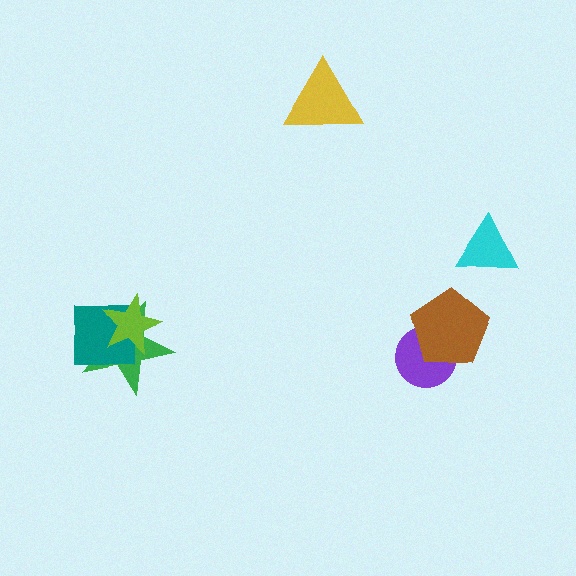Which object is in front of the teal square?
The lime star is in front of the teal square.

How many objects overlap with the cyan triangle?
0 objects overlap with the cyan triangle.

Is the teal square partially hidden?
Yes, it is partially covered by another shape.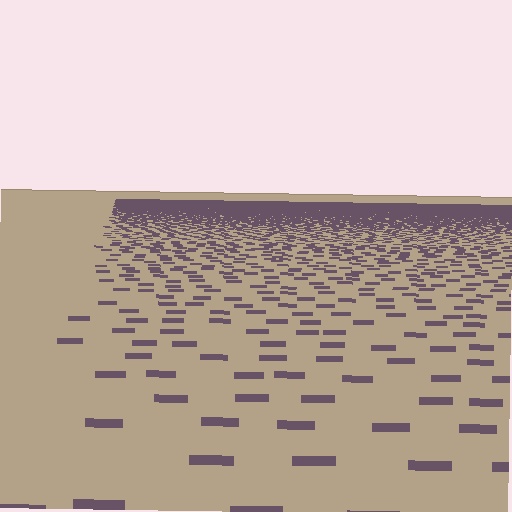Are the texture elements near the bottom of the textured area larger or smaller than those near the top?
Larger. Near the bottom, elements are closer to the viewer and appear at a bigger on-screen size.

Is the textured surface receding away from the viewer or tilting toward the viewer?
The surface is receding away from the viewer. Texture elements get smaller and denser toward the top.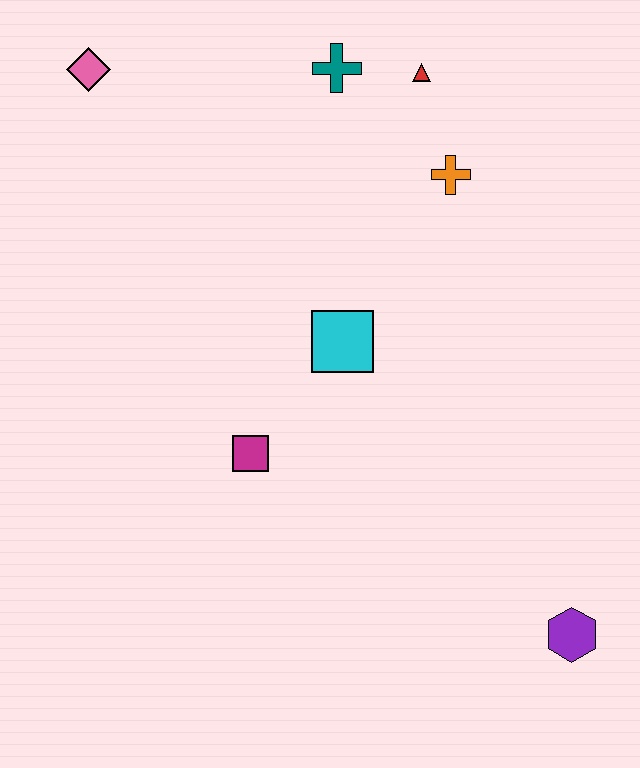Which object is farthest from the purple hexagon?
The pink diamond is farthest from the purple hexagon.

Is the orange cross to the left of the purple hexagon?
Yes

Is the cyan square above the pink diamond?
No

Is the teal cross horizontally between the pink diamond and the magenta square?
No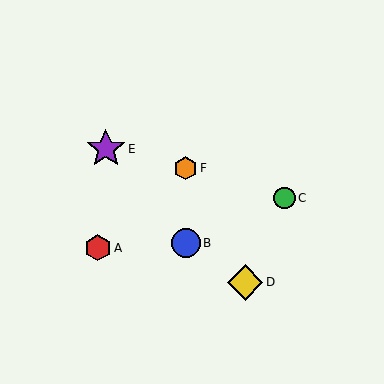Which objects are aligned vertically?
Objects B, F are aligned vertically.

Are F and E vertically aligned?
No, F is at x≈186 and E is at x≈106.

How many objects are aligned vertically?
2 objects (B, F) are aligned vertically.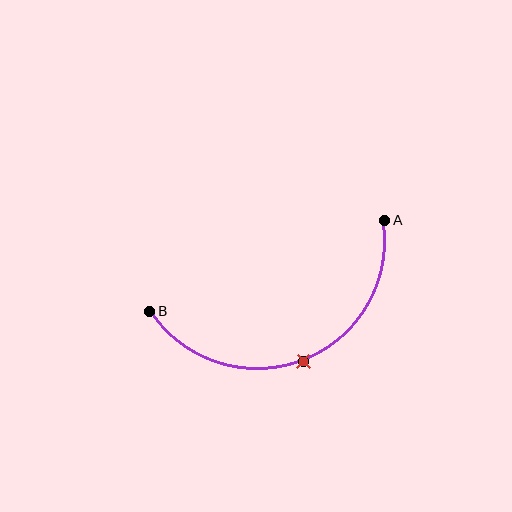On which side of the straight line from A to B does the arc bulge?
The arc bulges below the straight line connecting A and B.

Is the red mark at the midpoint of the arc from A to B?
Yes. The red mark lies on the arc at equal arc-length from both A and B — it is the arc midpoint.